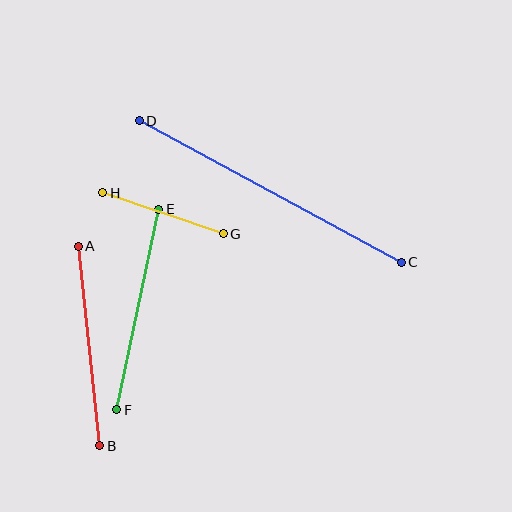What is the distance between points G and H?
The distance is approximately 127 pixels.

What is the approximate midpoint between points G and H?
The midpoint is at approximately (163, 213) pixels.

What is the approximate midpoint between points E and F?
The midpoint is at approximately (138, 309) pixels.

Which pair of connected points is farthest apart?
Points C and D are farthest apart.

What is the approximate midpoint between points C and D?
The midpoint is at approximately (270, 192) pixels.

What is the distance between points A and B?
The distance is approximately 201 pixels.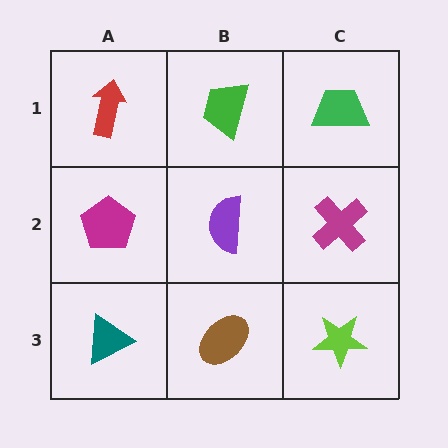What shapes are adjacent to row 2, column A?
A red arrow (row 1, column A), a teal triangle (row 3, column A), a purple semicircle (row 2, column B).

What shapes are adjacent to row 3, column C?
A magenta cross (row 2, column C), a brown ellipse (row 3, column B).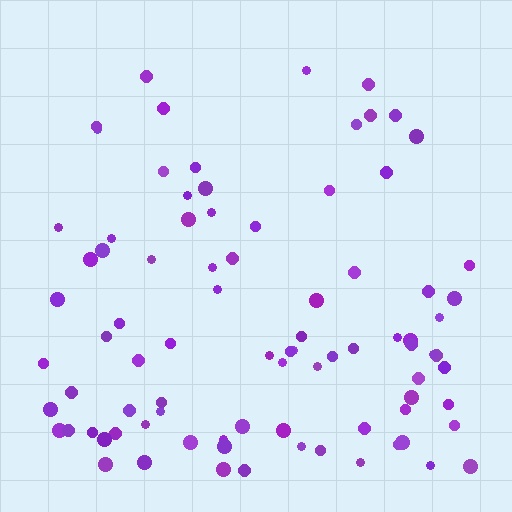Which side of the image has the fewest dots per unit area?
The top.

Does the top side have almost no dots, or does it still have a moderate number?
Still a moderate number, just noticeably fewer than the bottom.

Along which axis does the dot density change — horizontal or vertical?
Vertical.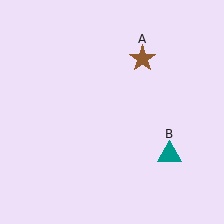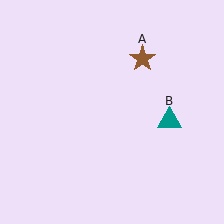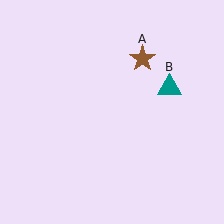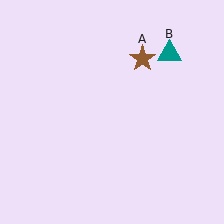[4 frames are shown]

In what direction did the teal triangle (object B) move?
The teal triangle (object B) moved up.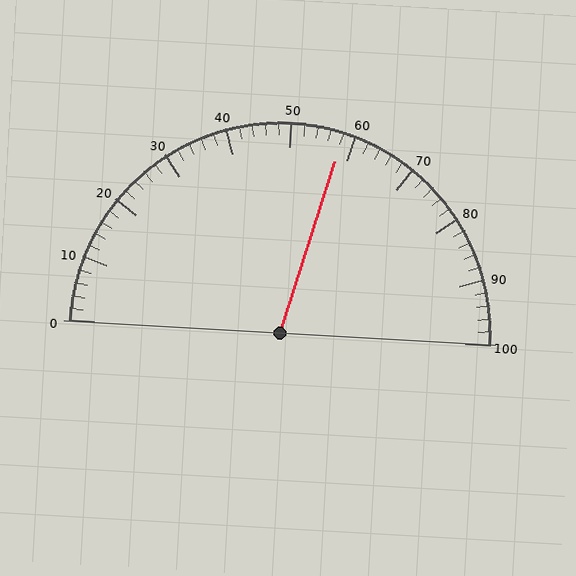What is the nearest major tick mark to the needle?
The nearest major tick mark is 60.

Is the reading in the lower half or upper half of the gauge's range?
The reading is in the upper half of the range (0 to 100).